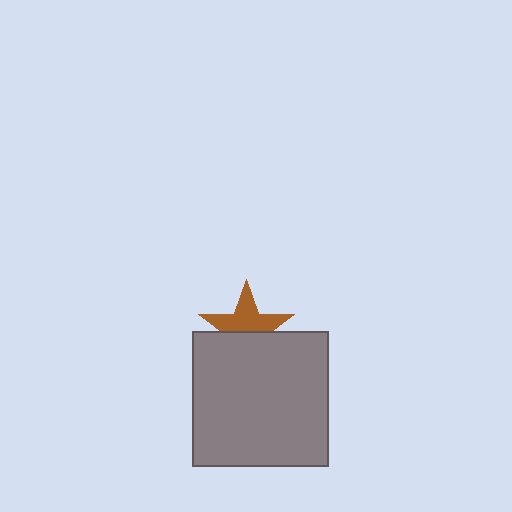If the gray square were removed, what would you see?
You would see the complete brown star.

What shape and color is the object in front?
The object in front is a gray square.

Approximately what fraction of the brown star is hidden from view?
Roughly 43% of the brown star is hidden behind the gray square.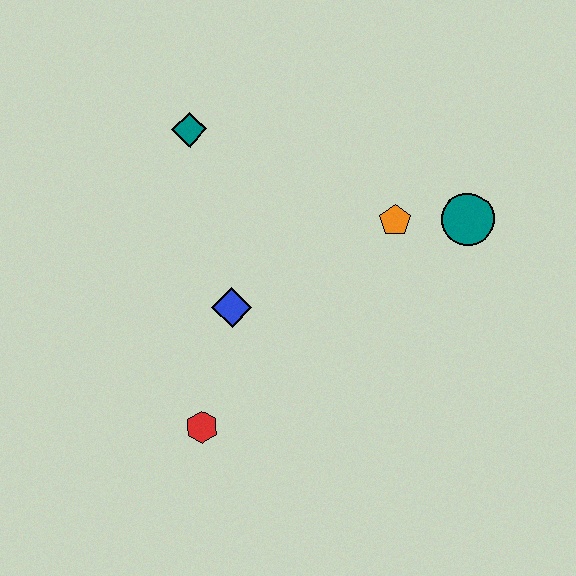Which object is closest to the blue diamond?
The red hexagon is closest to the blue diamond.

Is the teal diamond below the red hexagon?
No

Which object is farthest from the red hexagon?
The teal circle is farthest from the red hexagon.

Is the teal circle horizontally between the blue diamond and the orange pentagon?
No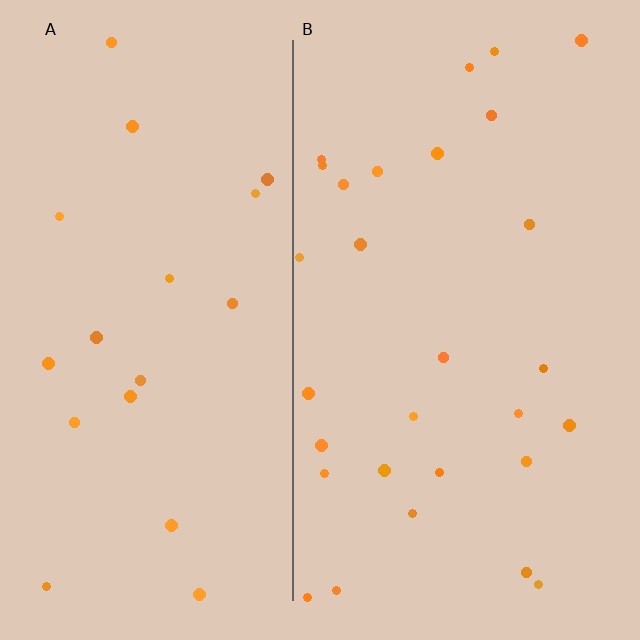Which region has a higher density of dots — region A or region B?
B (the right).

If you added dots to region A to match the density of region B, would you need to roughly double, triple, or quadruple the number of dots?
Approximately double.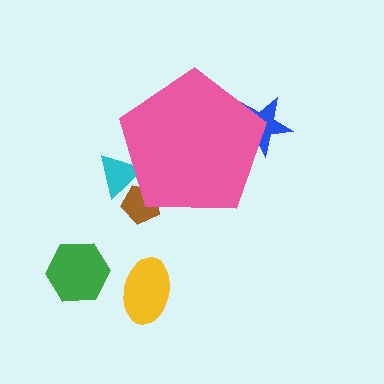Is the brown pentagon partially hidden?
Yes, the brown pentagon is partially hidden behind the pink pentagon.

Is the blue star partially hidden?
Yes, the blue star is partially hidden behind the pink pentagon.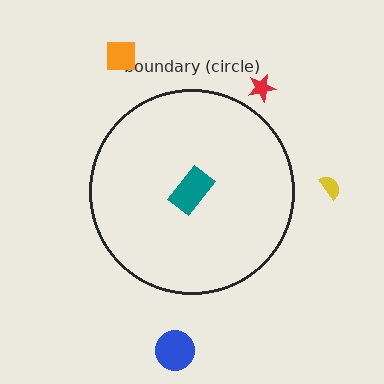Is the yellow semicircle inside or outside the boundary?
Outside.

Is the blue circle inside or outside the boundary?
Outside.